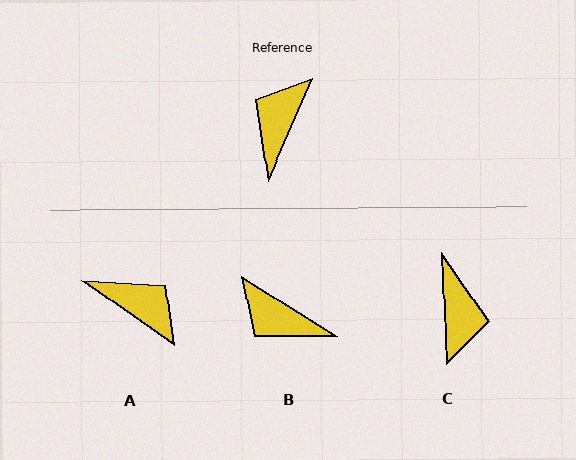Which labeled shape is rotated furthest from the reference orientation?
C, about 155 degrees away.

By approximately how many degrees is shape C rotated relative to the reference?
Approximately 155 degrees clockwise.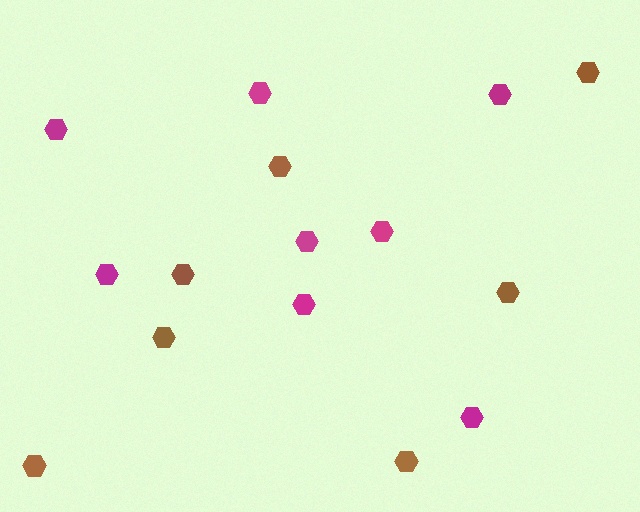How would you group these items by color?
There are 2 groups: one group of magenta hexagons (8) and one group of brown hexagons (7).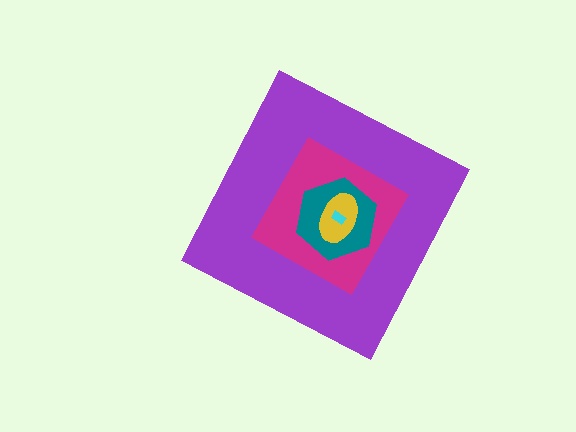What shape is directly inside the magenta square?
The teal hexagon.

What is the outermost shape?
The purple diamond.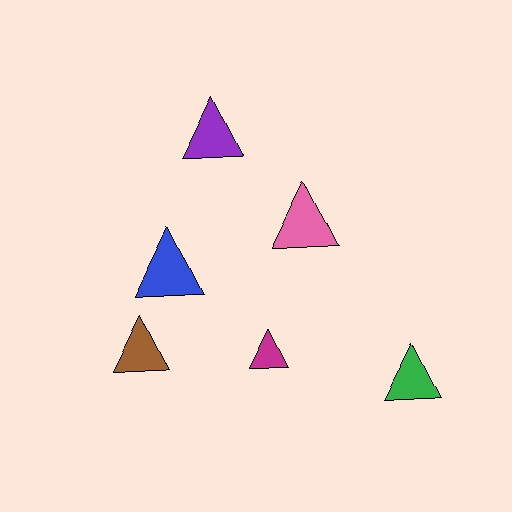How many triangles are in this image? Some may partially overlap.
There are 6 triangles.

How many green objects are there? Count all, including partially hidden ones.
There is 1 green object.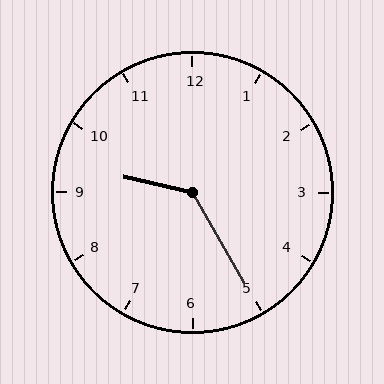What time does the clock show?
9:25.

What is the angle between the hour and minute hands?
Approximately 132 degrees.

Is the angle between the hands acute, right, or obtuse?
It is obtuse.